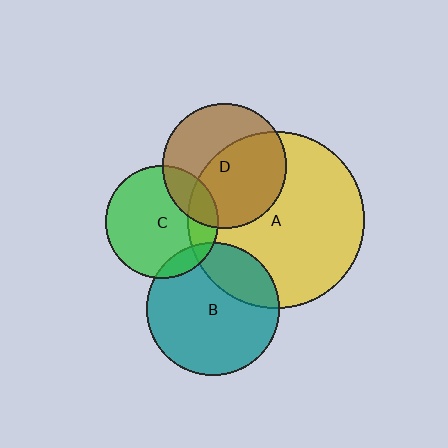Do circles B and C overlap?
Yes.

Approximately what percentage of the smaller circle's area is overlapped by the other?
Approximately 10%.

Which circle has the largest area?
Circle A (yellow).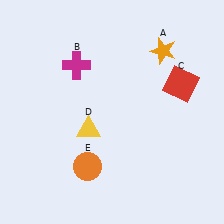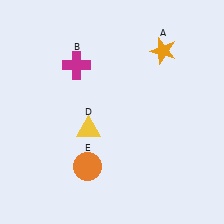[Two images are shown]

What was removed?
The red square (C) was removed in Image 2.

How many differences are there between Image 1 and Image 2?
There is 1 difference between the two images.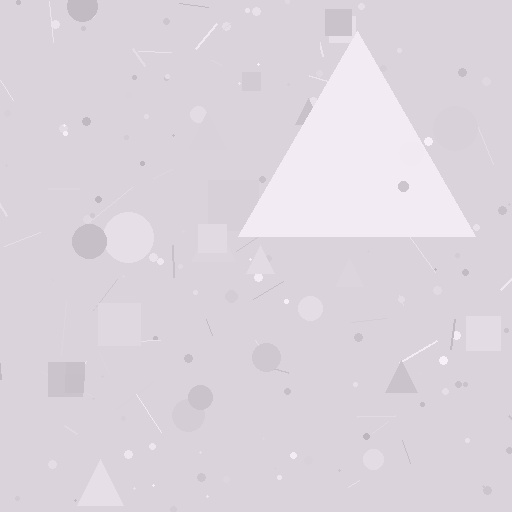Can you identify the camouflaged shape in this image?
The camouflaged shape is a triangle.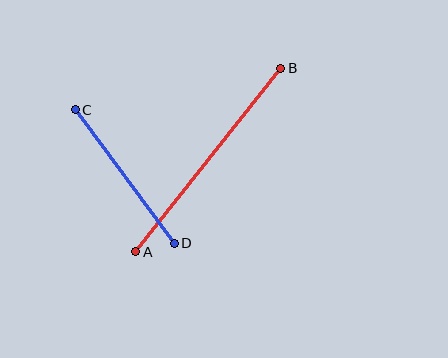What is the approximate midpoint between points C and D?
The midpoint is at approximately (125, 177) pixels.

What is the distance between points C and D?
The distance is approximately 166 pixels.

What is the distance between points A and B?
The distance is approximately 234 pixels.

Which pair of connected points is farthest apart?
Points A and B are farthest apart.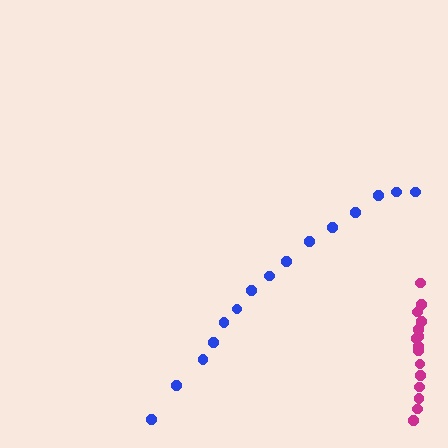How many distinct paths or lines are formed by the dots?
There are 2 distinct paths.